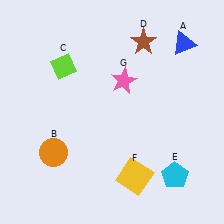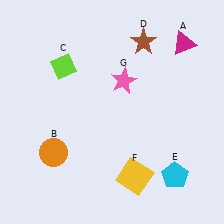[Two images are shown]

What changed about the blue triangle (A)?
In Image 1, A is blue. In Image 2, it changed to magenta.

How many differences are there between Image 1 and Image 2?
There is 1 difference between the two images.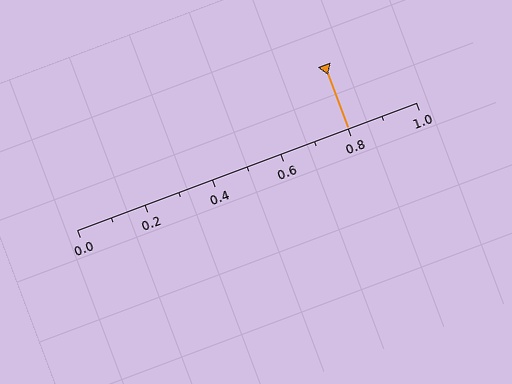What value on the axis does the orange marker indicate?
The marker indicates approximately 0.8.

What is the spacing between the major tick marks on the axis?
The major ticks are spaced 0.2 apart.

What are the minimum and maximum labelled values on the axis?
The axis runs from 0.0 to 1.0.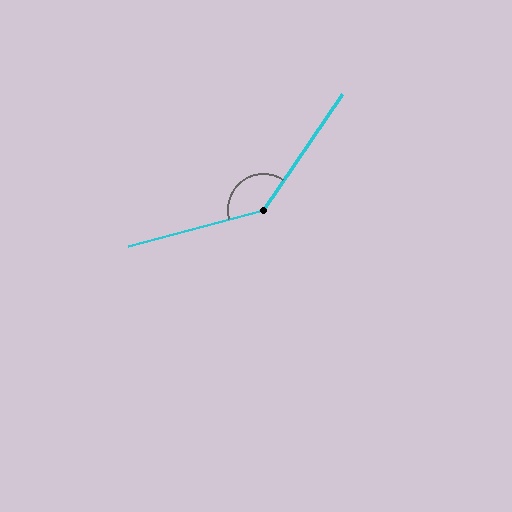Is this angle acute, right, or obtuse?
It is obtuse.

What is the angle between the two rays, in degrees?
Approximately 139 degrees.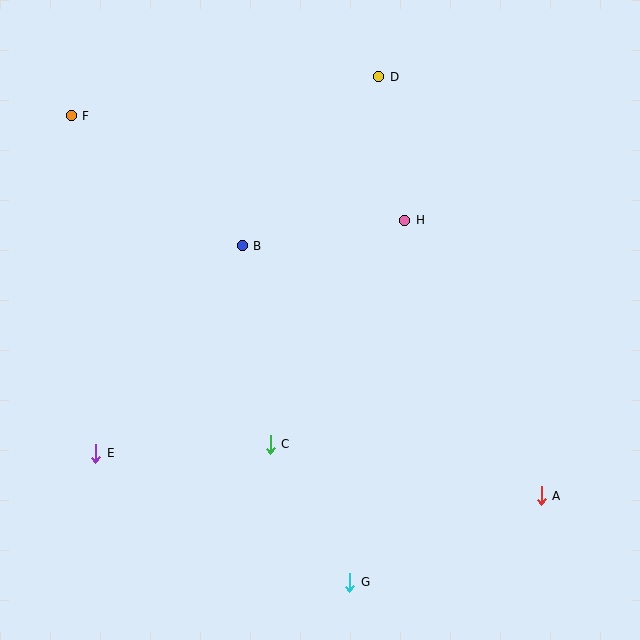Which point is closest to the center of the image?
Point B at (242, 246) is closest to the center.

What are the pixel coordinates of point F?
Point F is at (71, 116).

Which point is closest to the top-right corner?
Point D is closest to the top-right corner.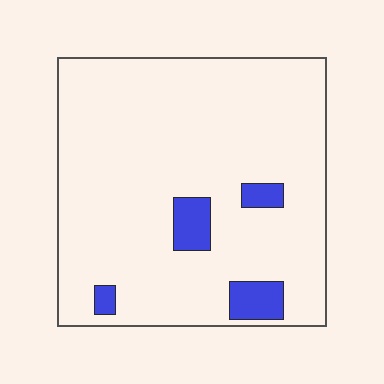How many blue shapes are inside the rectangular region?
4.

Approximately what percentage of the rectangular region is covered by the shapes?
Approximately 10%.